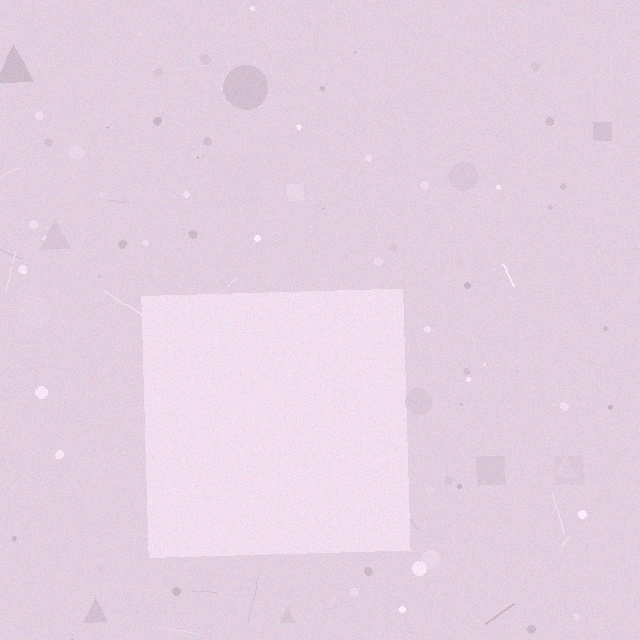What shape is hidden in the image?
A square is hidden in the image.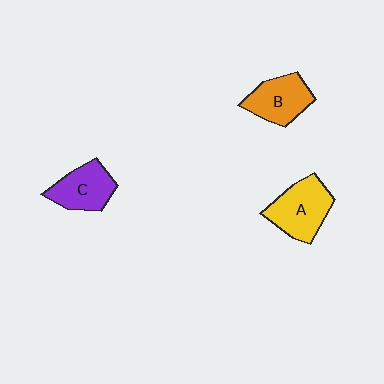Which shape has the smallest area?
Shape C (purple).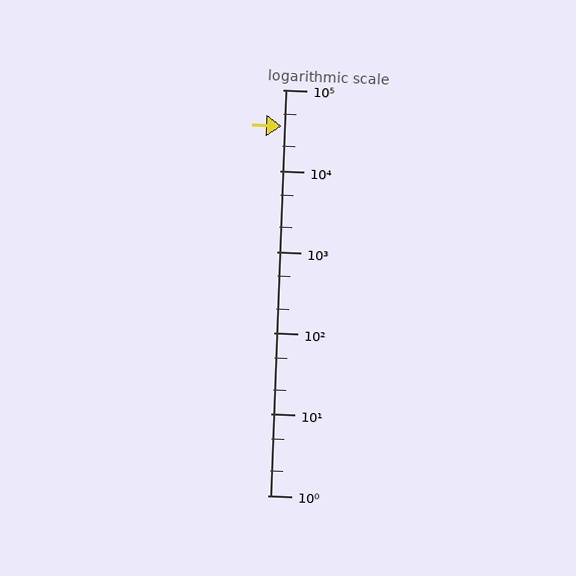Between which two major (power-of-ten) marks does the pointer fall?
The pointer is between 10000 and 100000.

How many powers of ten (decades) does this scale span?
The scale spans 5 decades, from 1 to 100000.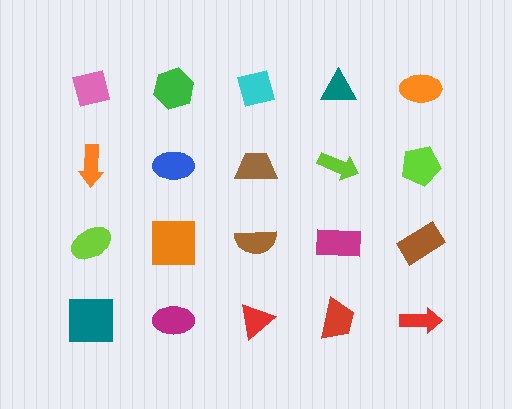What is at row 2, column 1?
An orange arrow.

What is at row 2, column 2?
A blue ellipse.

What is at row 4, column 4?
A red trapezoid.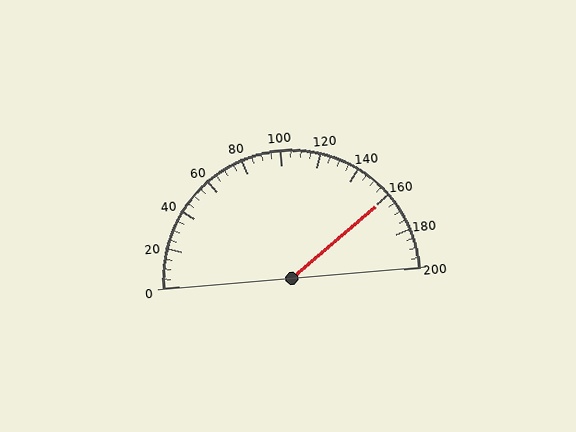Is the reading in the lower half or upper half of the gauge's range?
The reading is in the upper half of the range (0 to 200).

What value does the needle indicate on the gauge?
The needle indicates approximately 160.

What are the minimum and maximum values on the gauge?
The gauge ranges from 0 to 200.